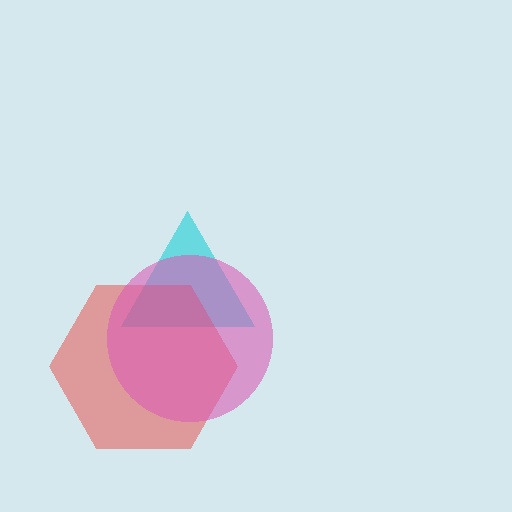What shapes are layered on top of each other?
The layered shapes are: a cyan triangle, a red hexagon, a pink circle.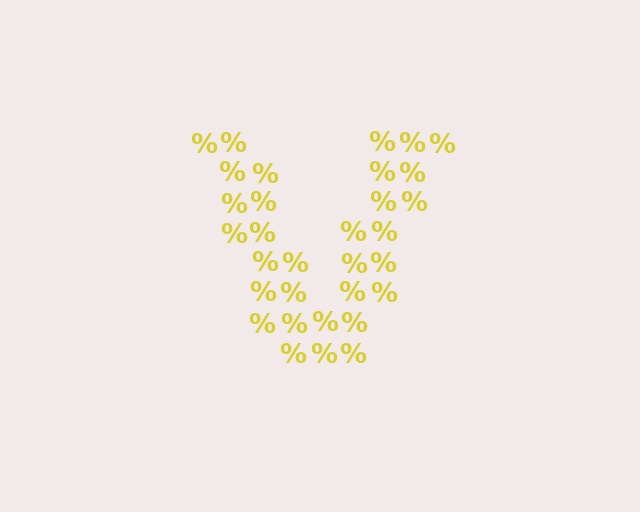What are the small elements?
The small elements are percent signs.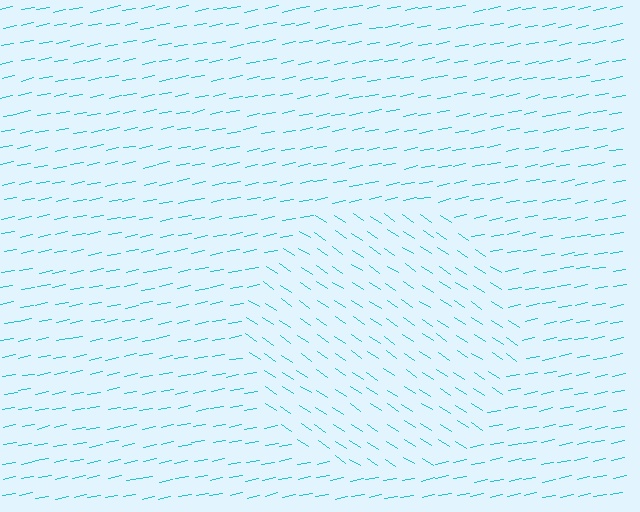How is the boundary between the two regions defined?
The boundary is defined purely by a change in line orientation (approximately 45 degrees difference). All lines are the same color and thickness.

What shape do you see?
I see a circle.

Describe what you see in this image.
The image is filled with small cyan line segments. A circle region in the image has lines oriented differently from the surrounding lines, creating a visible texture boundary.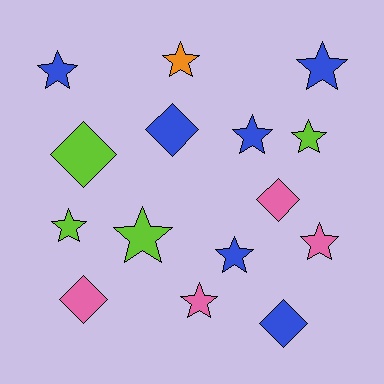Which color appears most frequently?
Blue, with 6 objects.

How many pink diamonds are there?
There are 2 pink diamonds.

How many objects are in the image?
There are 15 objects.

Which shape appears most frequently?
Star, with 10 objects.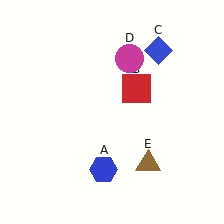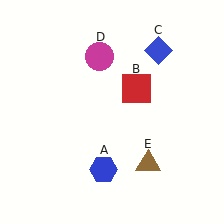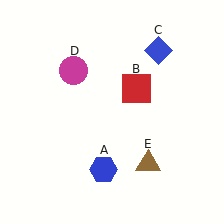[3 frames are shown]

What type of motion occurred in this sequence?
The magenta circle (object D) rotated counterclockwise around the center of the scene.